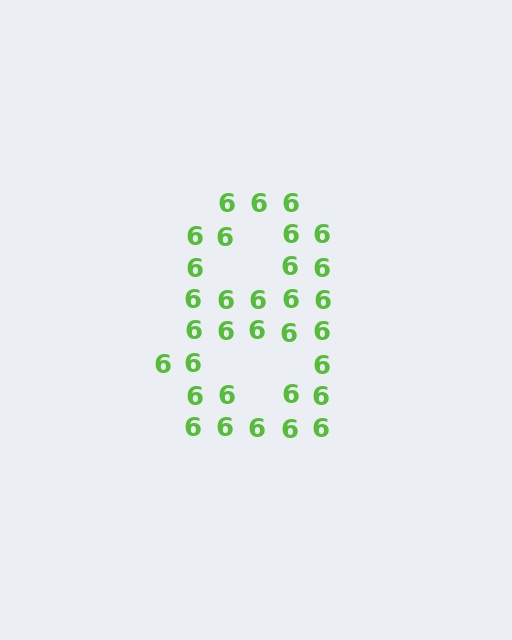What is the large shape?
The large shape is the digit 8.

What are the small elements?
The small elements are digit 6's.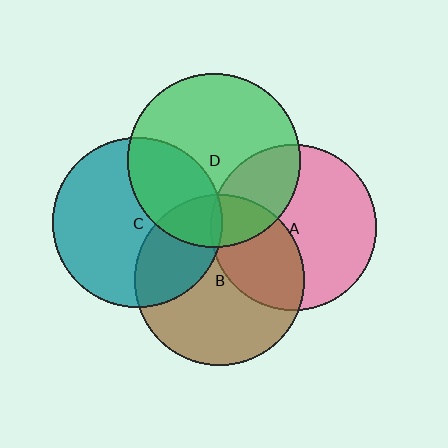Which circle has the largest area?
Circle D (green).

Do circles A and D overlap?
Yes.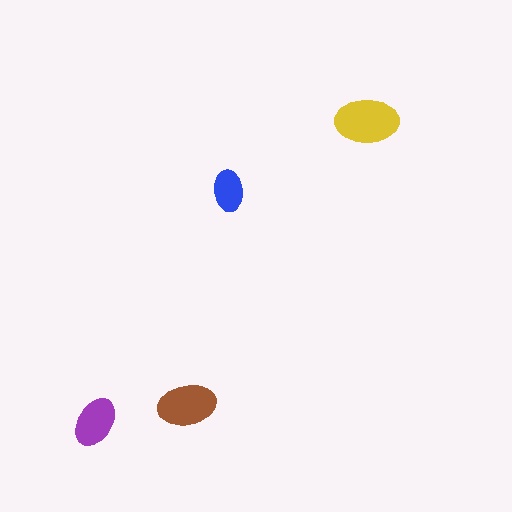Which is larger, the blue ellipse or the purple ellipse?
The purple one.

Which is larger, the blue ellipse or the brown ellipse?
The brown one.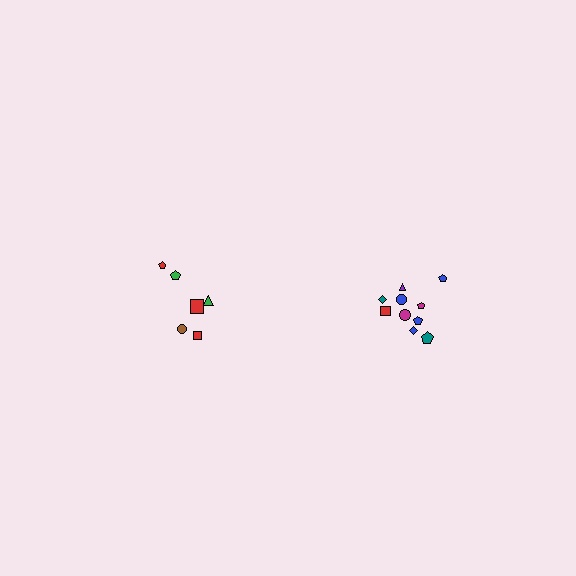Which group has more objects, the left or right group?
The right group.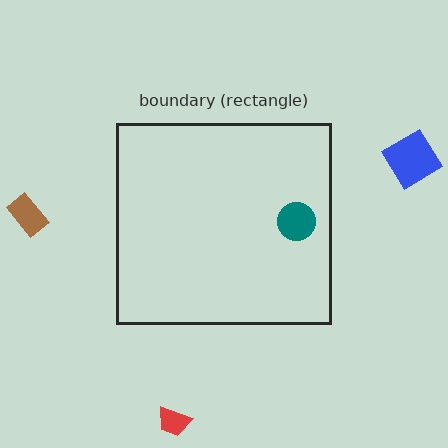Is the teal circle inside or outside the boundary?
Inside.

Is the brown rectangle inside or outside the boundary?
Outside.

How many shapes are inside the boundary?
1 inside, 3 outside.